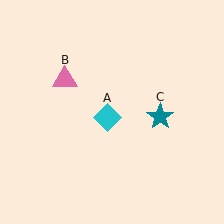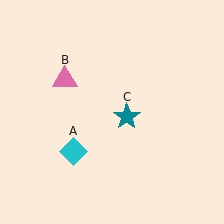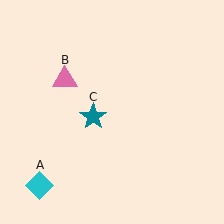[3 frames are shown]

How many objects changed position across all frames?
2 objects changed position: cyan diamond (object A), teal star (object C).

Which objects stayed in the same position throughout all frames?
Pink triangle (object B) remained stationary.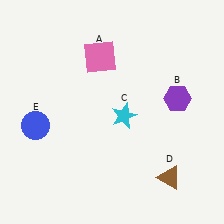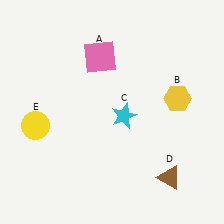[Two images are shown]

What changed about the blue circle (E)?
In Image 1, E is blue. In Image 2, it changed to yellow.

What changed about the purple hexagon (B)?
In Image 1, B is purple. In Image 2, it changed to yellow.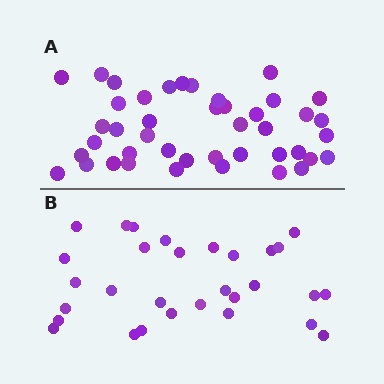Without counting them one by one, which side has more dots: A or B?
Region A (the top region) has more dots.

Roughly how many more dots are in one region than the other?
Region A has approximately 15 more dots than region B.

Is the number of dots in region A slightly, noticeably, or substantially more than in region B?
Region A has noticeably more, but not dramatically so. The ratio is roughly 1.4 to 1.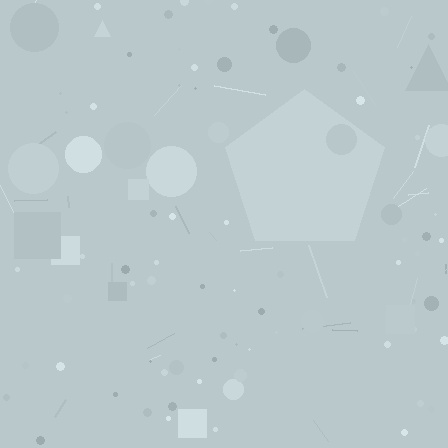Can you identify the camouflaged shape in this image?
The camouflaged shape is a pentagon.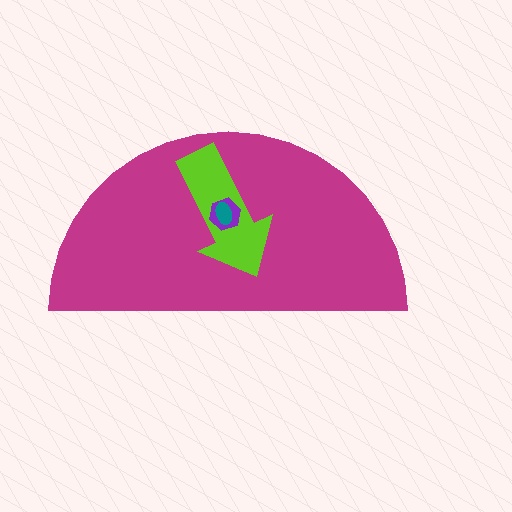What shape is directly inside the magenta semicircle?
The lime arrow.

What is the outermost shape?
The magenta semicircle.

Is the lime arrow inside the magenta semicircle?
Yes.